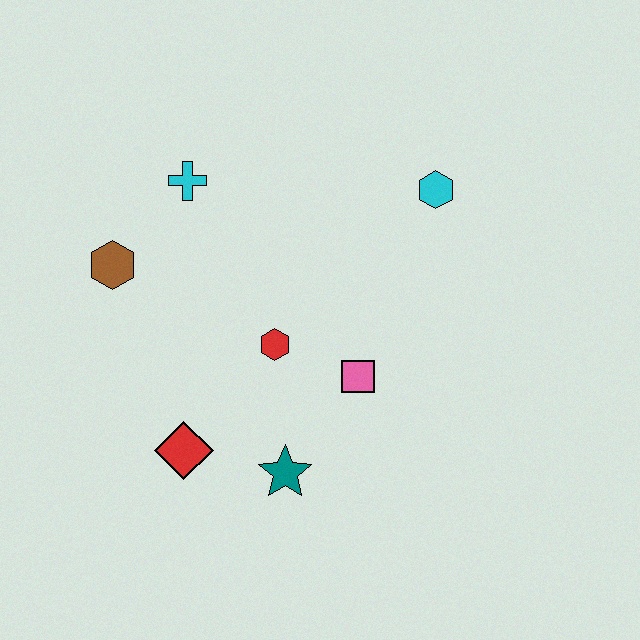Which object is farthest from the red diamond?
The cyan hexagon is farthest from the red diamond.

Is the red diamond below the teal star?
No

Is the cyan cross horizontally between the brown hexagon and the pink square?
Yes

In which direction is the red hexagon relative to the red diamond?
The red hexagon is above the red diamond.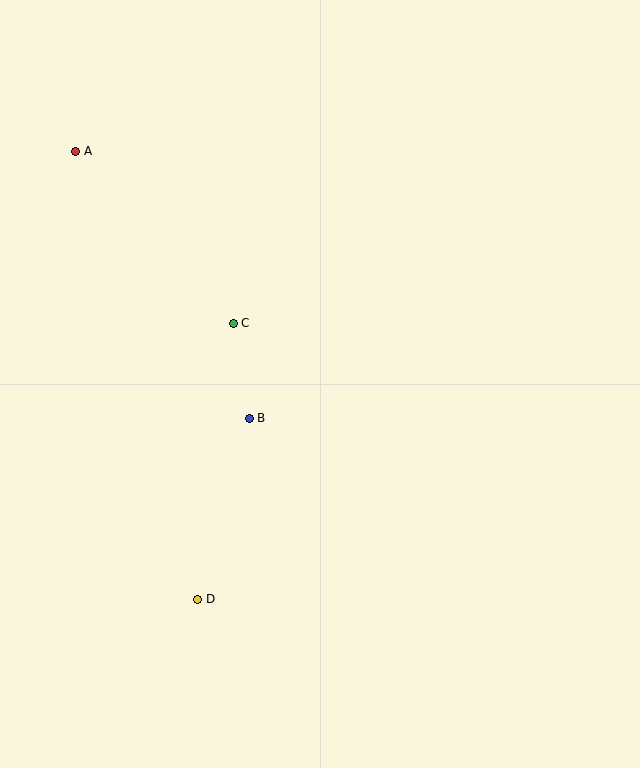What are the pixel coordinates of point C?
Point C is at (233, 323).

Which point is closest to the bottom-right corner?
Point D is closest to the bottom-right corner.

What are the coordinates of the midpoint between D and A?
The midpoint between D and A is at (137, 375).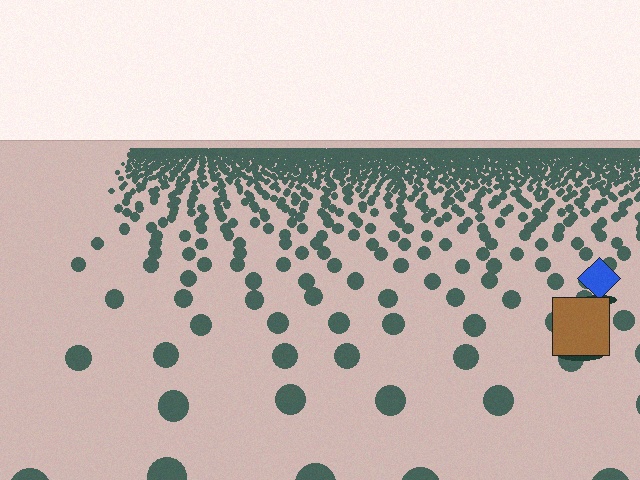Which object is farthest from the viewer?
The blue diamond is farthest from the viewer. It appears smaller and the ground texture around it is denser.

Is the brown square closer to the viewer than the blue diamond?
Yes. The brown square is closer — you can tell from the texture gradient: the ground texture is coarser near it.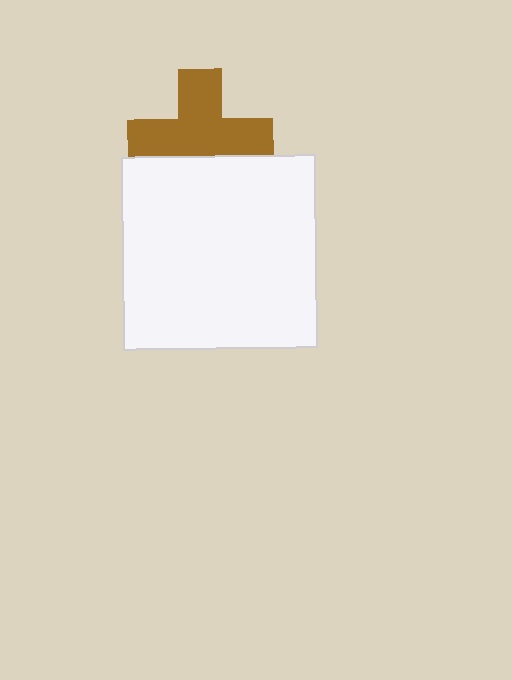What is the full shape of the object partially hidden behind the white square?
The partially hidden object is a brown cross.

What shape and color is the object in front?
The object in front is a white square.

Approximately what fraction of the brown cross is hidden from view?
Roughly 30% of the brown cross is hidden behind the white square.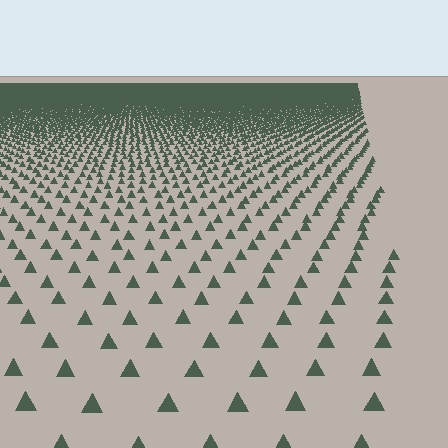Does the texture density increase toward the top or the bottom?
Density increases toward the top.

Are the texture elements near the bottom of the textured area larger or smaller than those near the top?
Larger. Near the bottom, elements are closer to the viewer and appear at a bigger on-screen size.